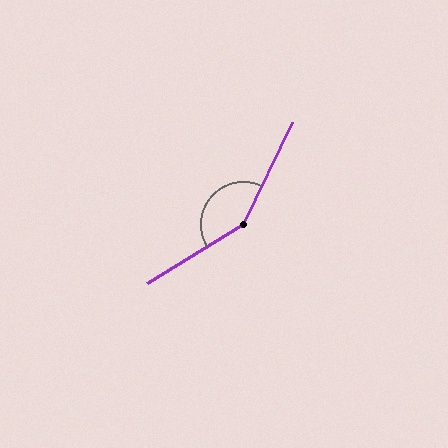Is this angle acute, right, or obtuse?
It is obtuse.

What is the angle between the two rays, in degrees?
Approximately 147 degrees.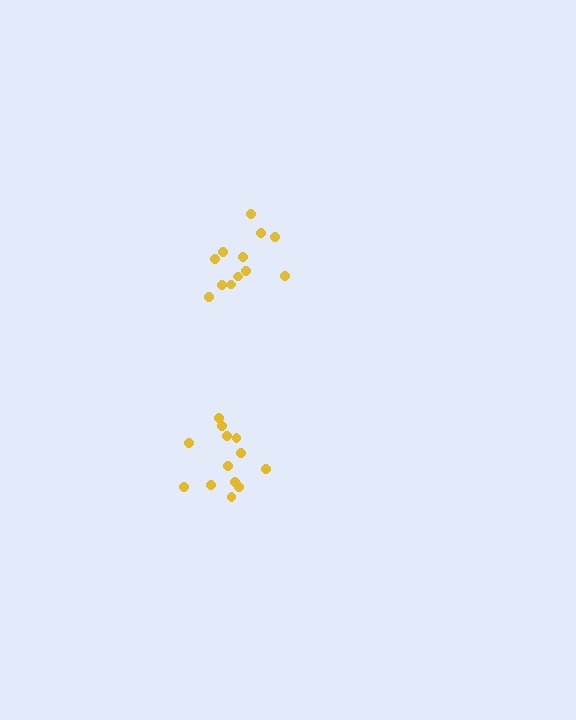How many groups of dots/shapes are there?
There are 2 groups.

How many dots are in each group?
Group 1: 13 dots, Group 2: 12 dots (25 total).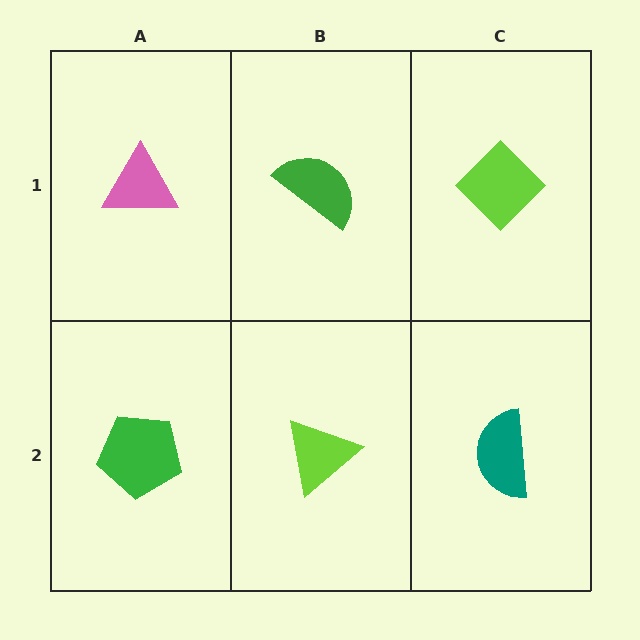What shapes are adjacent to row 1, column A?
A green pentagon (row 2, column A), a green semicircle (row 1, column B).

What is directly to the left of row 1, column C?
A green semicircle.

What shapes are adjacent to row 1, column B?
A lime triangle (row 2, column B), a pink triangle (row 1, column A), a lime diamond (row 1, column C).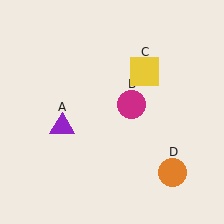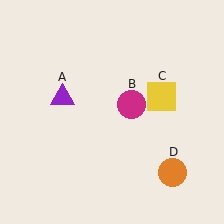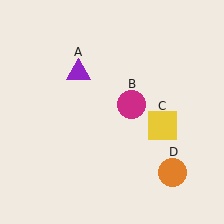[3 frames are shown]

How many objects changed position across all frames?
2 objects changed position: purple triangle (object A), yellow square (object C).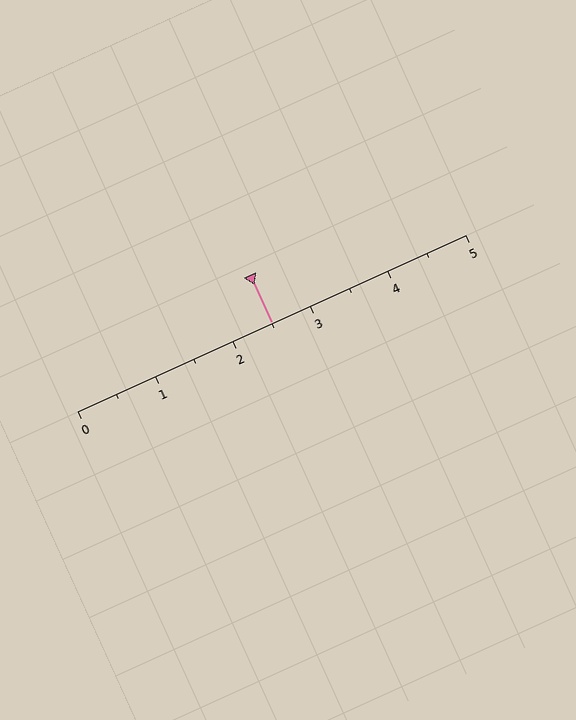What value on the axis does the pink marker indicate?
The marker indicates approximately 2.5.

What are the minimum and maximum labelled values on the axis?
The axis runs from 0 to 5.